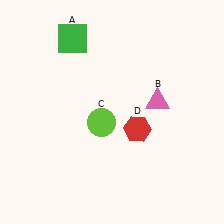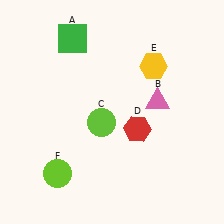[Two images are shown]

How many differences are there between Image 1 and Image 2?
There are 2 differences between the two images.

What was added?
A yellow hexagon (E), a lime circle (F) were added in Image 2.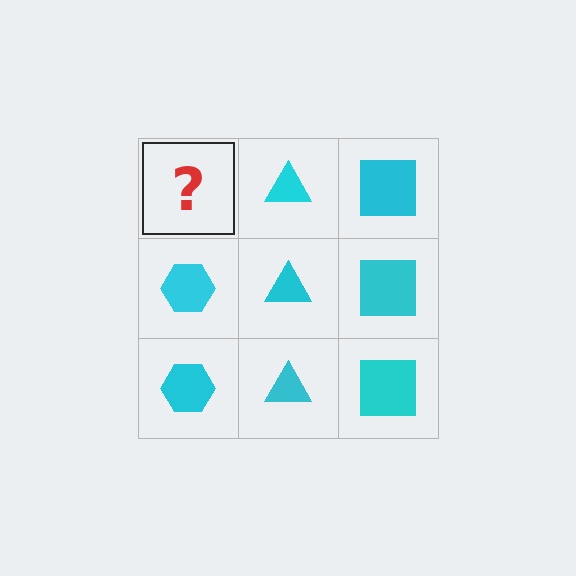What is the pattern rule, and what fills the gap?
The rule is that each column has a consistent shape. The gap should be filled with a cyan hexagon.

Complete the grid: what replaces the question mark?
The question mark should be replaced with a cyan hexagon.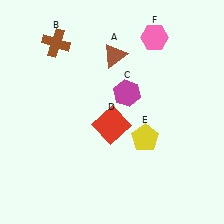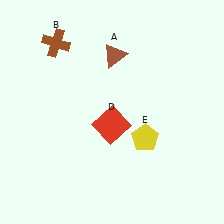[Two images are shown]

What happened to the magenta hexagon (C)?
The magenta hexagon (C) was removed in Image 2. It was in the top-right area of Image 1.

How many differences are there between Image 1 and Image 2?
There are 2 differences between the two images.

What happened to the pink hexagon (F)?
The pink hexagon (F) was removed in Image 2. It was in the top-right area of Image 1.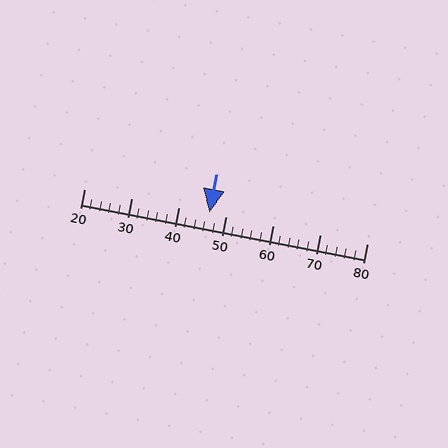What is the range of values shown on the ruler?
The ruler shows values from 20 to 80.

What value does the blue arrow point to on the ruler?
The blue arrow points to approximately 47.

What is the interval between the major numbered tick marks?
The major tick marks are spaced 10 units apart.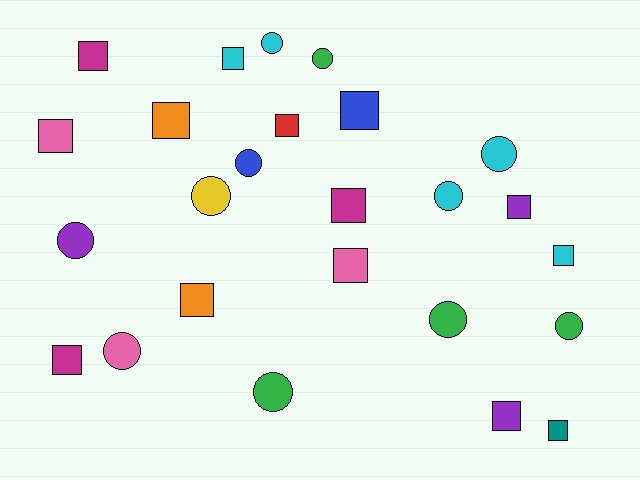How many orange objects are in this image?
There are 2 orange objects.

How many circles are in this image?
There are 11 circles.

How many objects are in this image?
There are 25 objects.